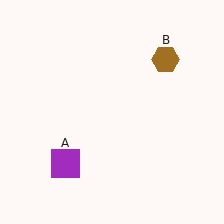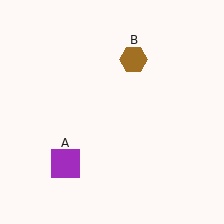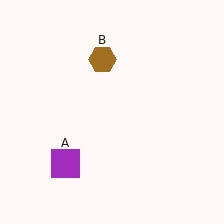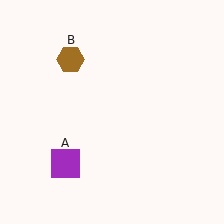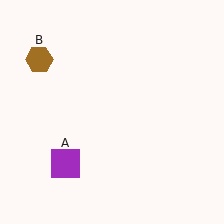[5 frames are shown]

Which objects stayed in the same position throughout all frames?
Purple square (object A) remained stationary.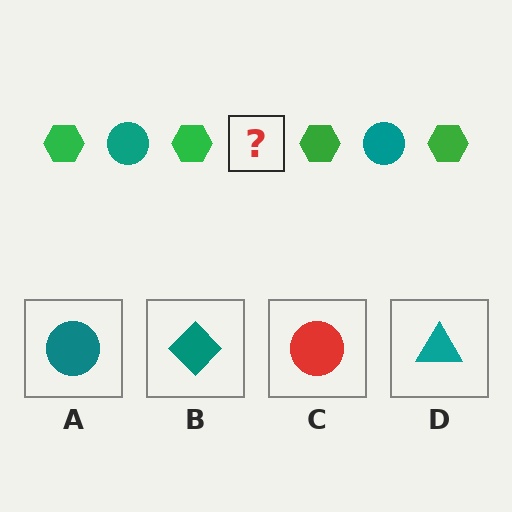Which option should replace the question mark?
Option A.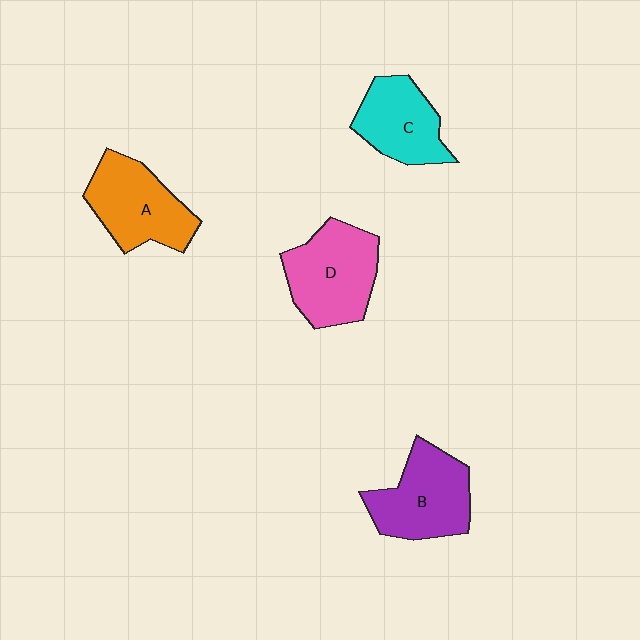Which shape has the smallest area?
Shape C (cyan).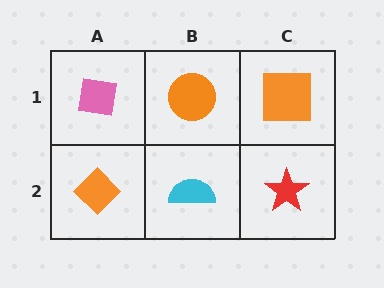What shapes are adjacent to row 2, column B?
An orange circle (row 1, column B), an orange diamond (row 2, column A), a red star (row 2, column C).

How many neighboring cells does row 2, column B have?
3.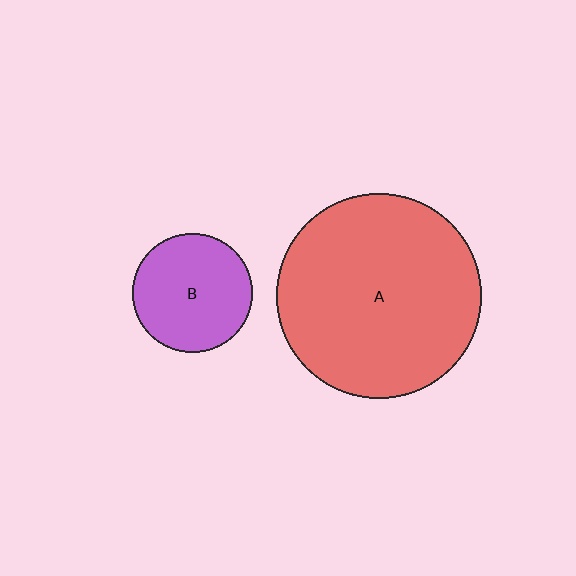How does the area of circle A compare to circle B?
Approximately 2.9 times.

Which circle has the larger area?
Circle A (red).